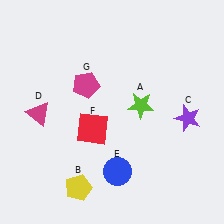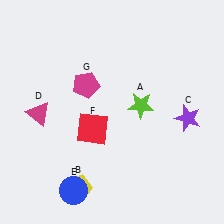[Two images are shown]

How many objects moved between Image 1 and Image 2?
1 object moved between the two images.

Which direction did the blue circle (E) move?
The blue circle (E) moved left.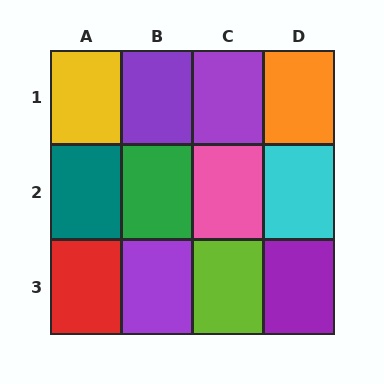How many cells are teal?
1 cell is teal.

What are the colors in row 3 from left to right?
Red, purple, lime, purple.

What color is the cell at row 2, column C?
Pink.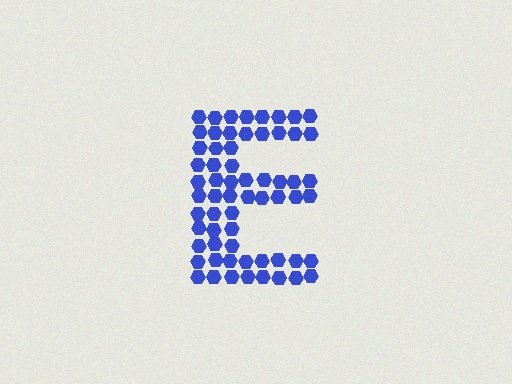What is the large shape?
The large shape is the letter E.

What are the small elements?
The small elements are hexagons.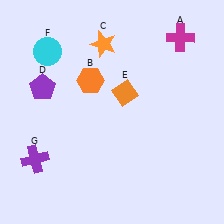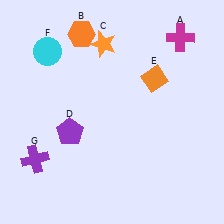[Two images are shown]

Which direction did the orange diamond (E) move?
The orange diamond (E) moved right.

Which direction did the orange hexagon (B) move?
The orange hexagon (B) moved up.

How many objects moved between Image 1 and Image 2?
3 objects moved between the two images.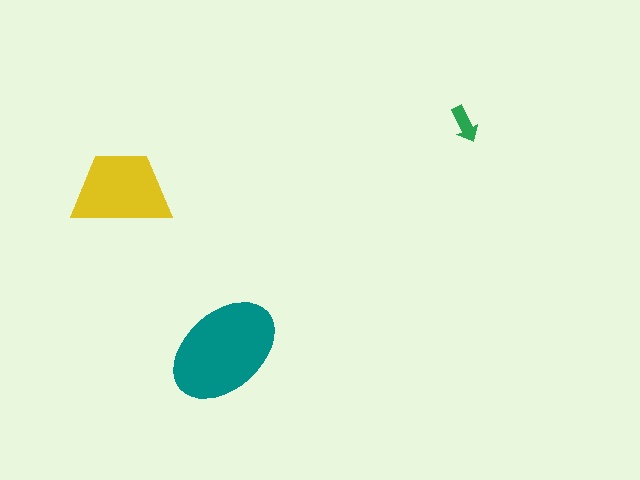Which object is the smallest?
The green arrow.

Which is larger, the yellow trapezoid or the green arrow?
The yellow trapezoid.